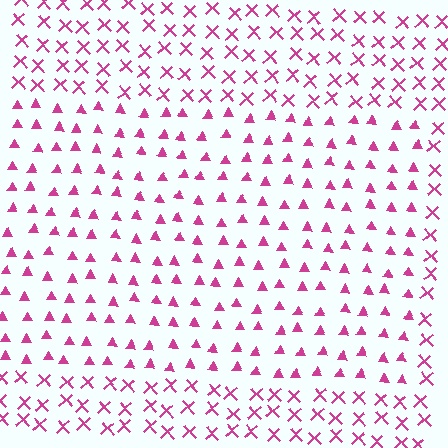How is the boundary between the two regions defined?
The boundary is defined by a change in element shape: triangles inside vs. X marks outside. All elements share the same color and spacing.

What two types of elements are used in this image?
The image uses triangles inside the rectangle region and X marks outside it.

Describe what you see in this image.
The image is filled with small magenta elements arranged in a uniform grid. A rectangle-shaped region contains triangles, while the surrounding area contains X marks. The boundary is defined purely by the change in element shape.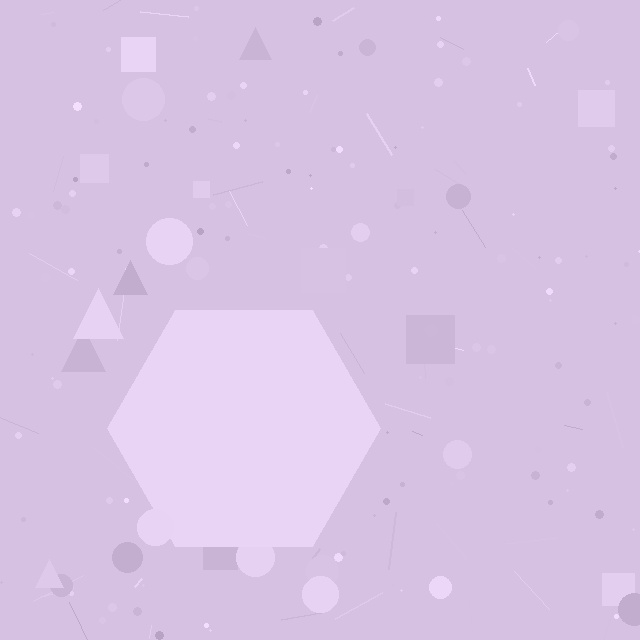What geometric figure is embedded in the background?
A hexagon is embedded in the background.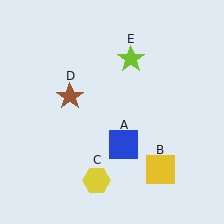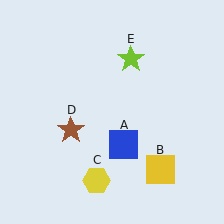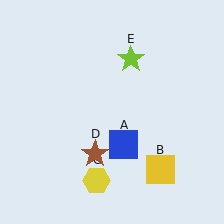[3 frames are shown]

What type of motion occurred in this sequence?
The brown star (object D) rotated counterclockwise around the center of the scene.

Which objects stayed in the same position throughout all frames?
Blue square (object A) and yellow square (object B) and yellow hexagon (object C) and lime star (object E) remained stationary.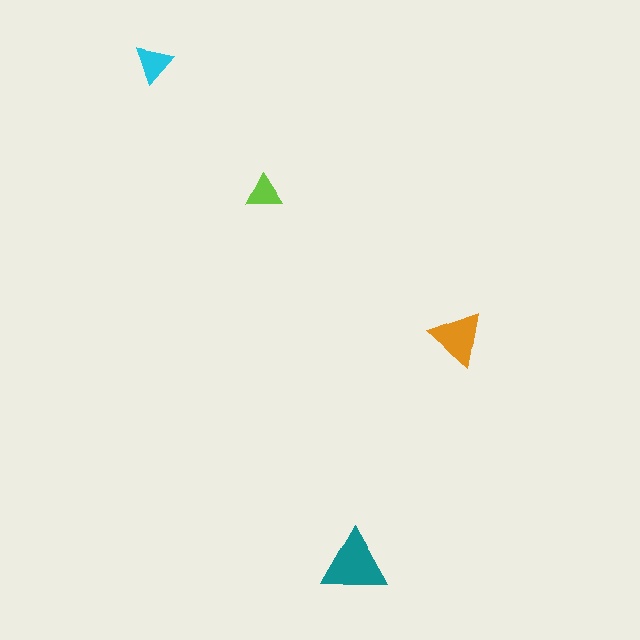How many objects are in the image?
There are 4 objects in the image.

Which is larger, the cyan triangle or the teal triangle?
The teal one.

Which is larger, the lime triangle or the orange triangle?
The orange one.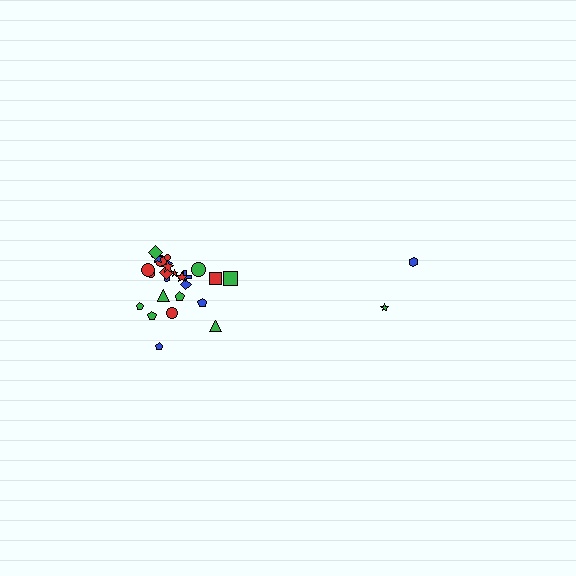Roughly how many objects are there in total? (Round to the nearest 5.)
Roughly 30 objects in total.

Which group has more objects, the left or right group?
The left group.